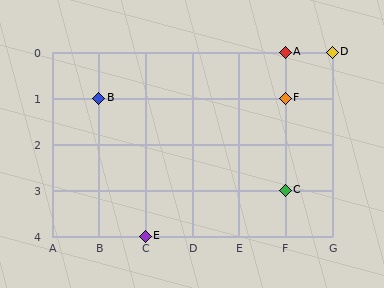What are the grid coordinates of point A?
Point A is at grid coordinates (F, 0).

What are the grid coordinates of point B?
Point B is at grid coordinates (B, 1).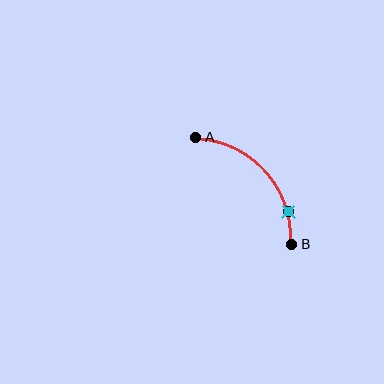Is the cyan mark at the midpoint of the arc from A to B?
No. The cyan mark lies on the arc but is closer to endpoint B. The arc midpoint would be at the point on the curve equidistant along the arc from both A and B.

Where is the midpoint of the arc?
The arc midpoint is the point on the curve farthest from the straight line joining A and B. It sits above and to the right of that line.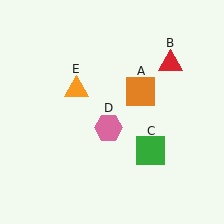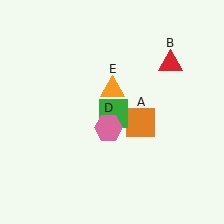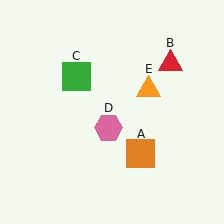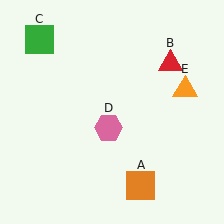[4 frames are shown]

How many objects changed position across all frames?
3 objects changed position: orange square (object A), green square (object C), orange triangle (object E).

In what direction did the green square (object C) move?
The green square (object C) moved up and to the left.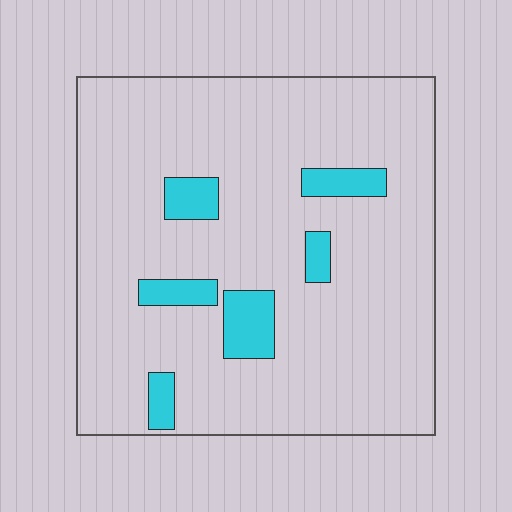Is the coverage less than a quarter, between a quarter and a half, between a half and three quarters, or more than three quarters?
Less than a quarter.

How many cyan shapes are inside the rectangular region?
6.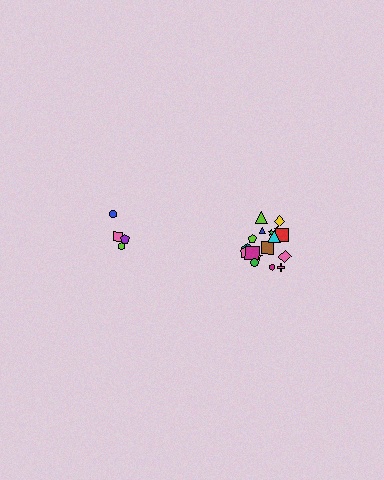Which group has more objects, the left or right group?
The right group.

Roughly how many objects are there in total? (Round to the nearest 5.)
Roughly 20 objects in total.